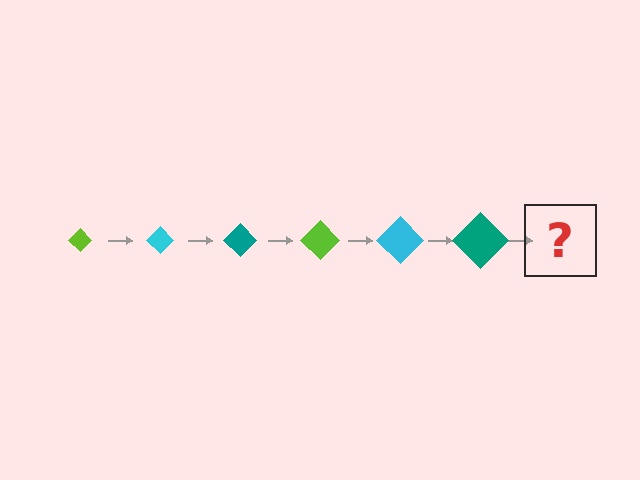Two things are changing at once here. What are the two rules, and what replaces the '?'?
The two rules are that the diamond grows larger each step and the color cycles through lime, cyan, and teal. The '?' should be a lime diamond, larger than the previous one.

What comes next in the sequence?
The next element should be a lime diamond, larger than the previous one.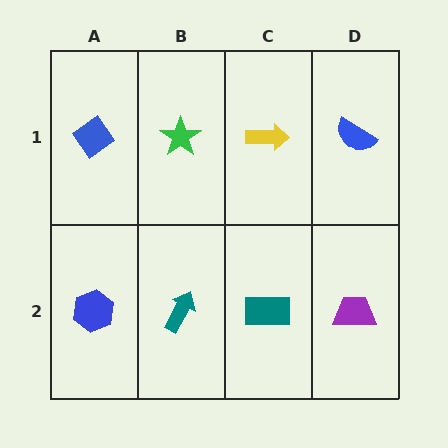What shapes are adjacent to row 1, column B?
A teal arrow (row 2, column B), a blue diamond (row 1, column A), a yellow arrow (row 1, column C).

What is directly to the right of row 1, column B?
A yellow arrow.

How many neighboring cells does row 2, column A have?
2.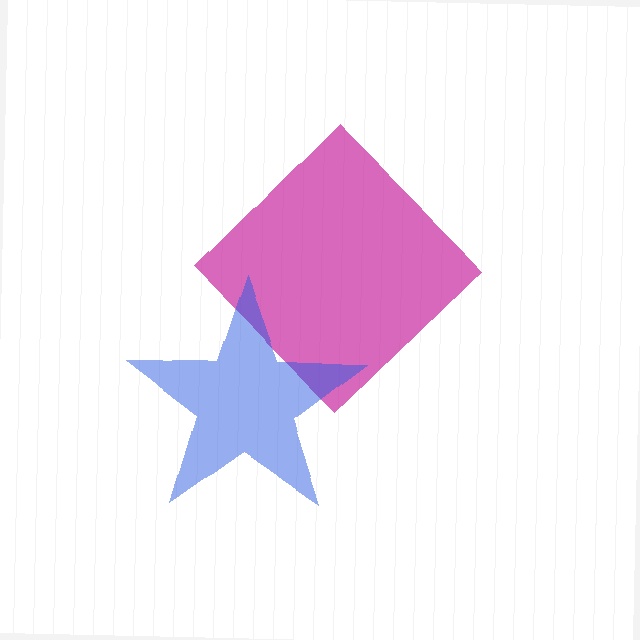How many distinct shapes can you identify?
There are 2 distinct shapes: a magenta diamond, a blue star.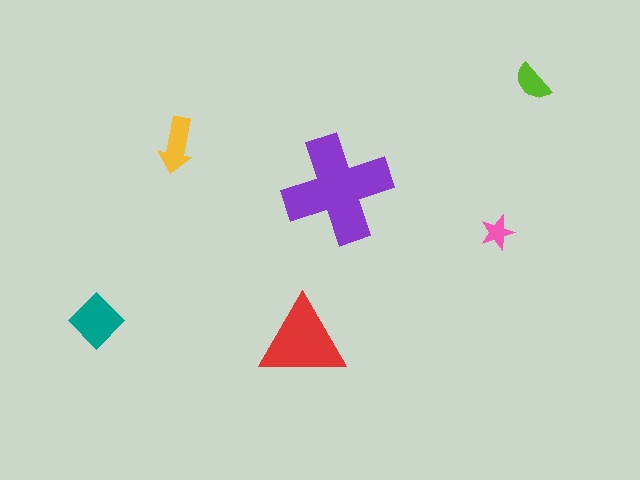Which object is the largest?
The purple cross.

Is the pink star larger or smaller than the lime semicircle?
Smaller.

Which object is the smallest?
The pink star.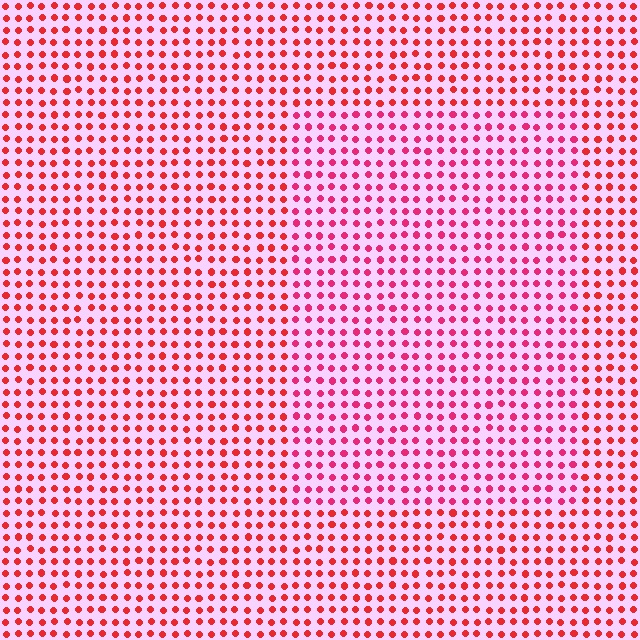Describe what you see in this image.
The image is filled with small red elements in a uniform arrangement. A rectangle-shaped region is visible where the elements are tinted to a slightly different hue, forming a subtle color boundary.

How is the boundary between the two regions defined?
The boundary is defined purely by a slight shift in hue (about 24 degrees). Spacing, size, and orientation are identical on both sides.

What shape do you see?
I see a rectangle.